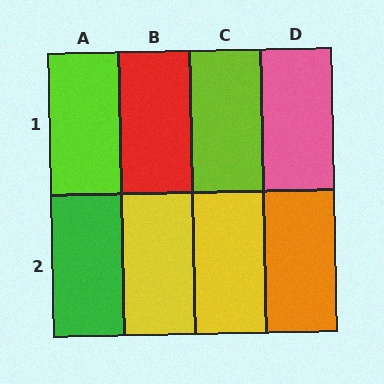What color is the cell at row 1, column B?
Red.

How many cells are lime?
2 cells are lime.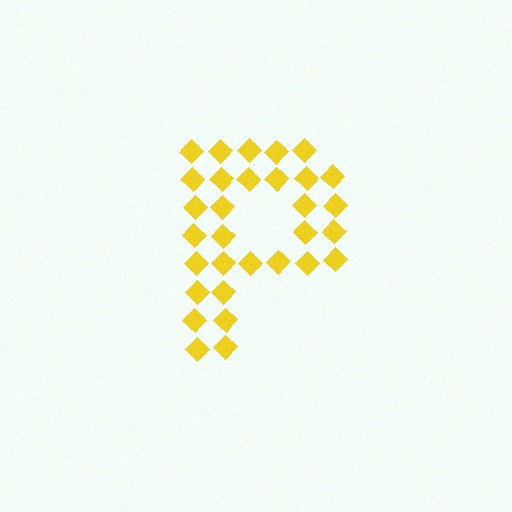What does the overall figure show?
The overall figure shows the letter P.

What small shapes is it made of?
It is made of small diamonds.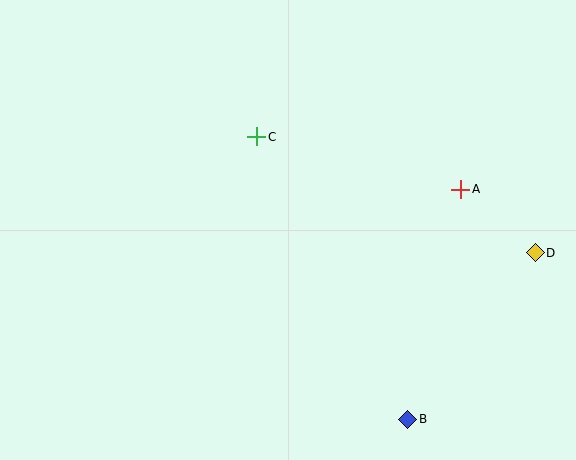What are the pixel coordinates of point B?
Point B is at (408, 419).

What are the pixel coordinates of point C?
Point C is at (257, 137).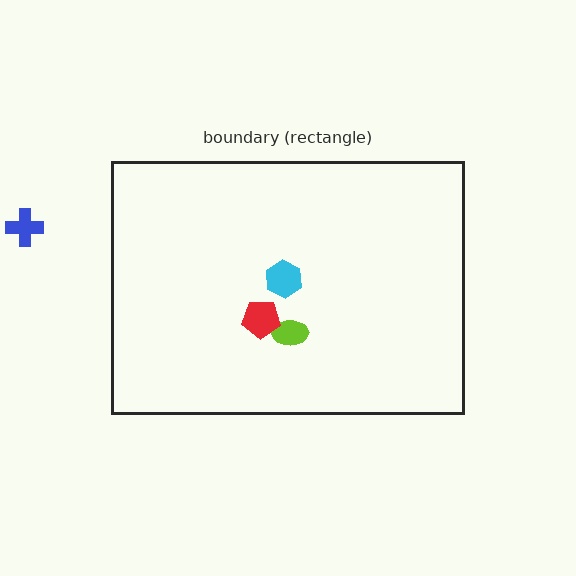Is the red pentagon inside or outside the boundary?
Inside.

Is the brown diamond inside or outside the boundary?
Inside.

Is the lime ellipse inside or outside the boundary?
Inside.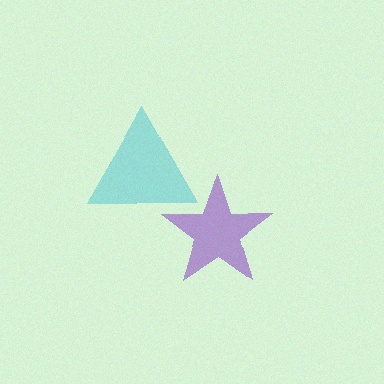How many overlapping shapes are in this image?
There are 2 overlapping shapes in the image.